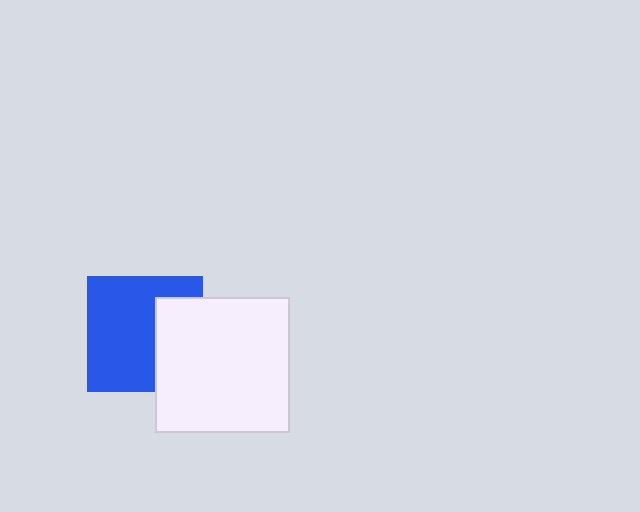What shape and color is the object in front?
The object in front is a white square.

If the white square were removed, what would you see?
You would see the complete blue square.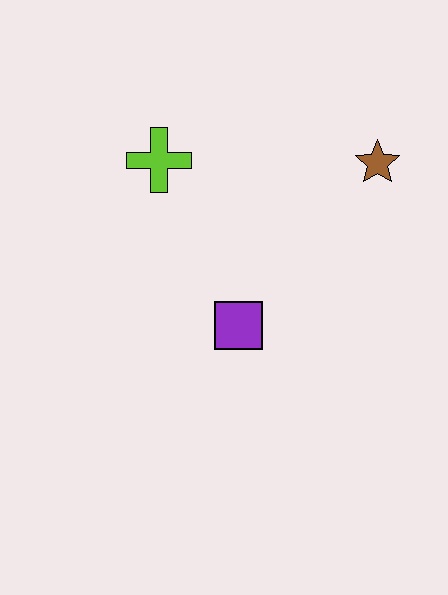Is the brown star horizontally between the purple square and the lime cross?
No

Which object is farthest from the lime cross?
The brown star is farthest from the lime cross.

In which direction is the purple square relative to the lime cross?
The purple square is below the lime cross.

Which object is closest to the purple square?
The lime cross is closest to the purple square.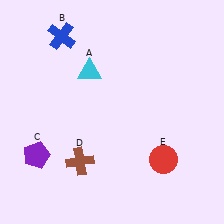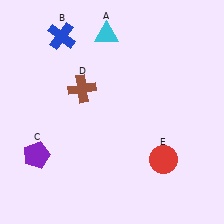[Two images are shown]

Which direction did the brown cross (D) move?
The brown cross (D) moved up.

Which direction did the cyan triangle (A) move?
The cyan triangle (A) moved up.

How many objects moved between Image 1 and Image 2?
2 objects moved between the two images.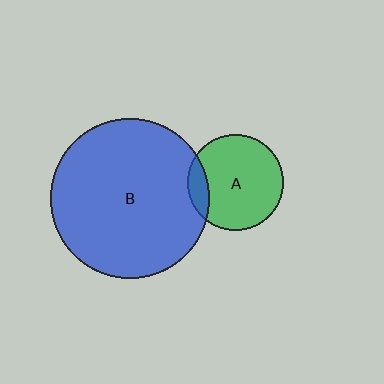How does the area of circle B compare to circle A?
Approximately 2.8 times.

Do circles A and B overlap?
Yes.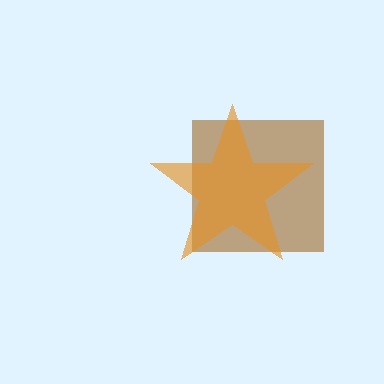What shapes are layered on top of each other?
The layered shapes are: a brown square, an orange star.